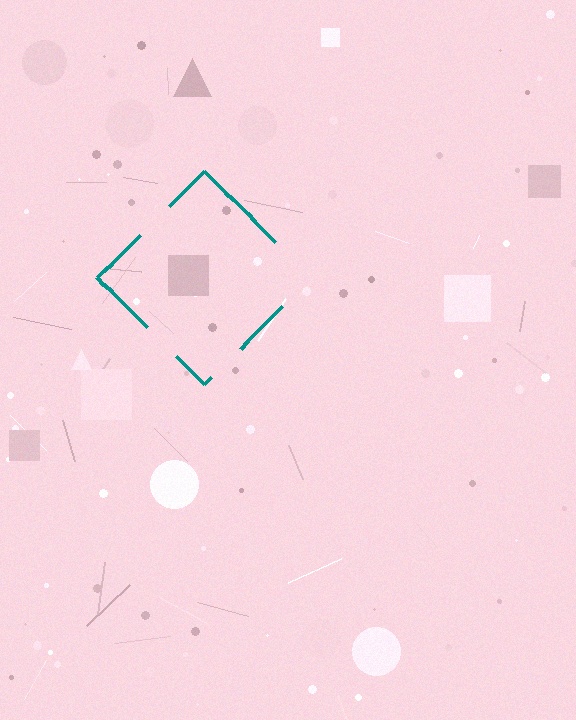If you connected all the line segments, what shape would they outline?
They would outline a diamond.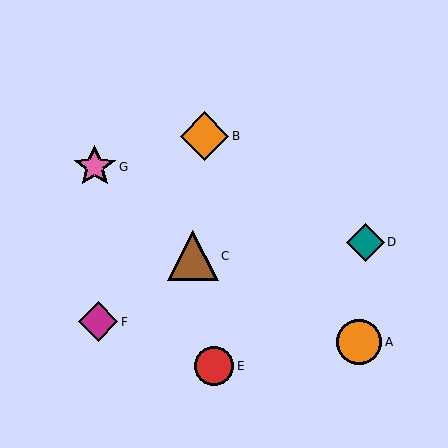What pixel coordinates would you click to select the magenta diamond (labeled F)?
Click at (98, 322) to select the magenta diamond F.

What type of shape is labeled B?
Shape B is an orange diamond.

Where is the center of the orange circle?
The center of the orange circle is at (359, 342).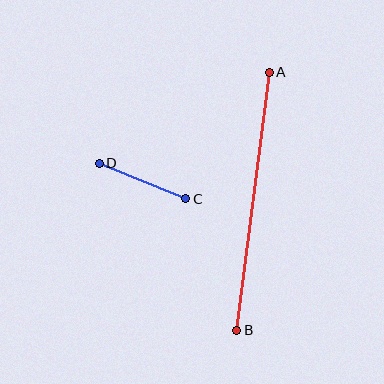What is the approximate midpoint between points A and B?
The midpoint is at approximately (253, 201) pixels.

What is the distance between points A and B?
The distance is approximately 260 pixels.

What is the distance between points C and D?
The distance is approximately 93 pixels.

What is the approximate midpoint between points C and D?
The midpoint is at approximately (143, 181) pixels.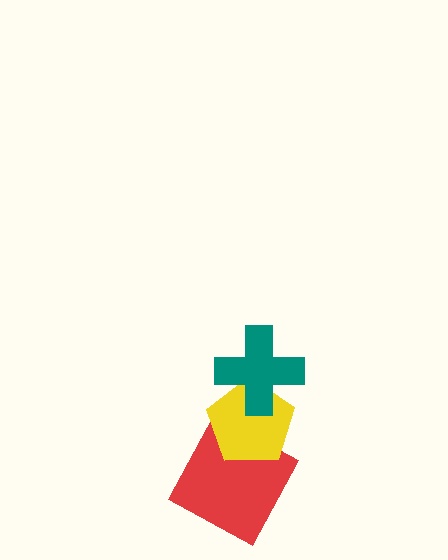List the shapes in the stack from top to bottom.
From top to bottom: the teal cross, the yellow pentagon, the red square.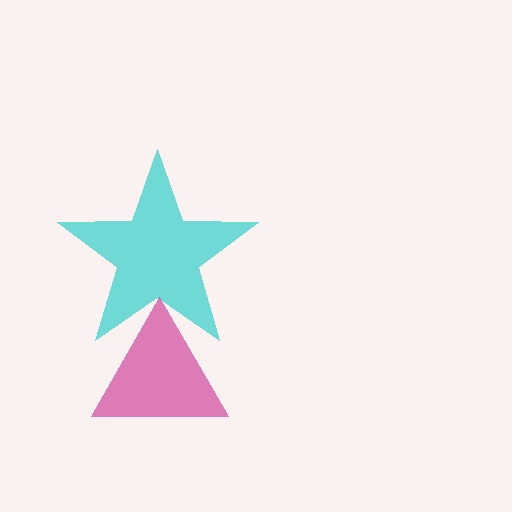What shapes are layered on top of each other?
The layered shapes are: a cyan star, a magenta triangle.